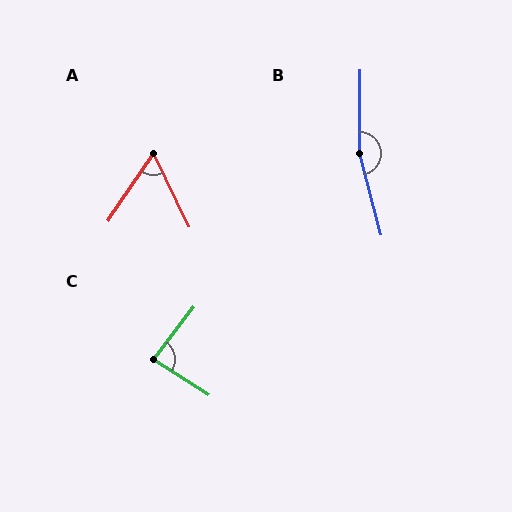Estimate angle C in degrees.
Approximately 85 degrees.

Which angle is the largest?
B, at approximately 165 degrees.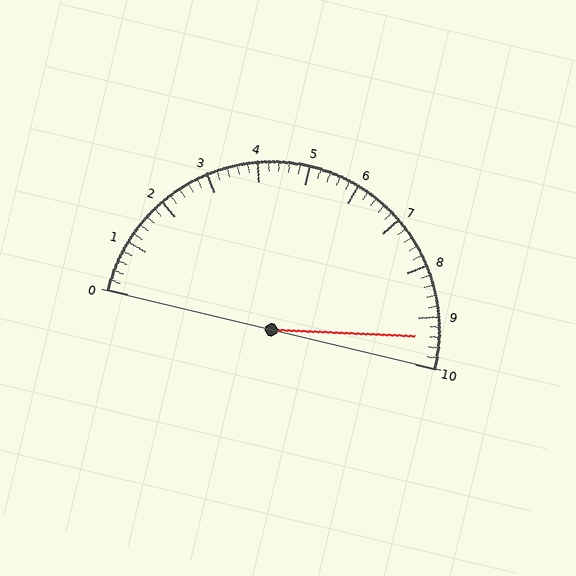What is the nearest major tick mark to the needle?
The nearest major tick mark is 9.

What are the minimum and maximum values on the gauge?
The gauge ranges from 0 to 10.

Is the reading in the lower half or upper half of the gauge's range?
The reading is in the upper half of the range (0 to 10).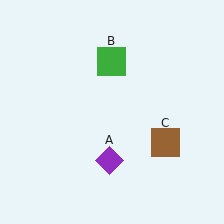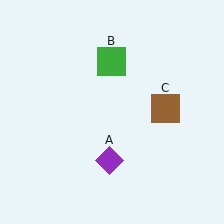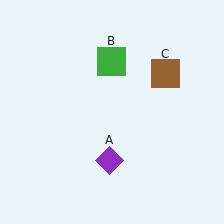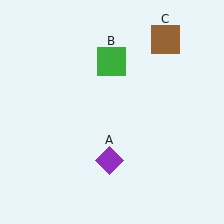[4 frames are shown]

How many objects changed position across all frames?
1 object changed position: brown square (object C).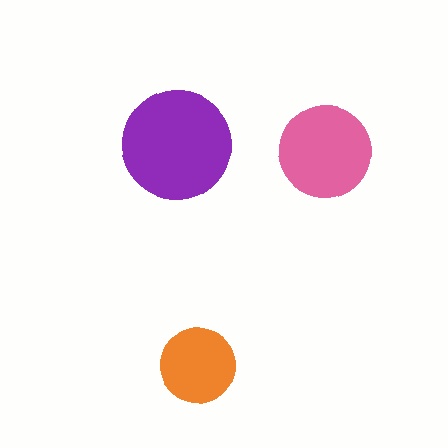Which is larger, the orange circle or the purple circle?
The purple one.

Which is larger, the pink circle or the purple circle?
The purple one.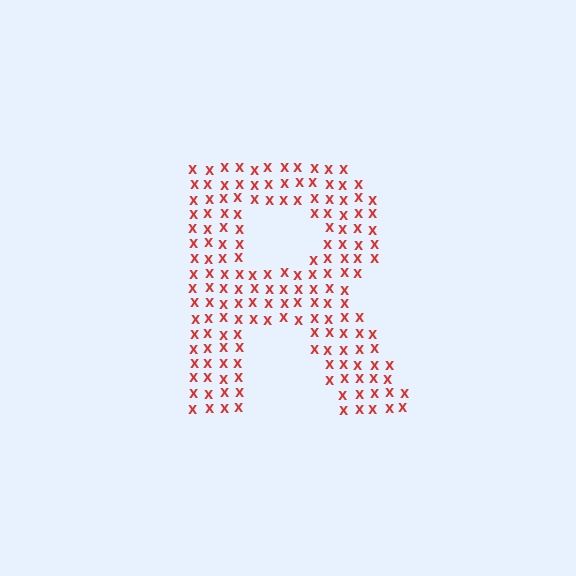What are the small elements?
The small elements are letter X's.